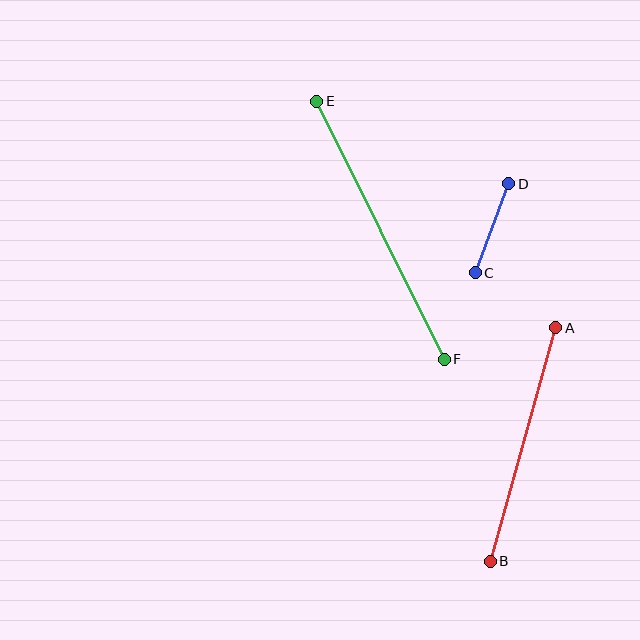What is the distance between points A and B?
The distance is approximately 243 pixels.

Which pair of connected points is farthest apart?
Points E and F are farthest apart.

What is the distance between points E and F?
The distance is approximately 288 pixels.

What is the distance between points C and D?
The distance is approximately 95 pixels.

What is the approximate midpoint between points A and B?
The midpoint is at approximately (523, 445) pixels.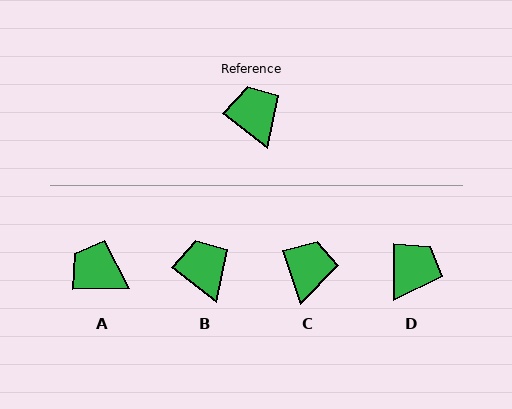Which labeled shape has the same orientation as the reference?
B.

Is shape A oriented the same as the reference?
No, it is off by about 39 degrees.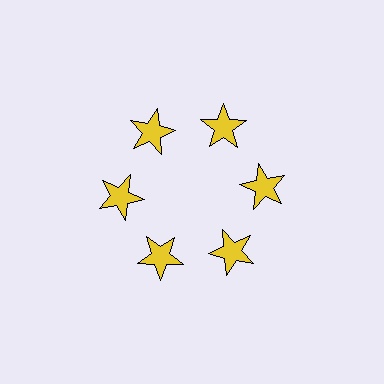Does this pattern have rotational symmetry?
Yes, this pattern has 6-fold rotational symmetry. It looks the same after rotating 60 degrees around the center.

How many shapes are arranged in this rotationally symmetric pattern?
There are 6 shapes, arranged in 6 groups of 1.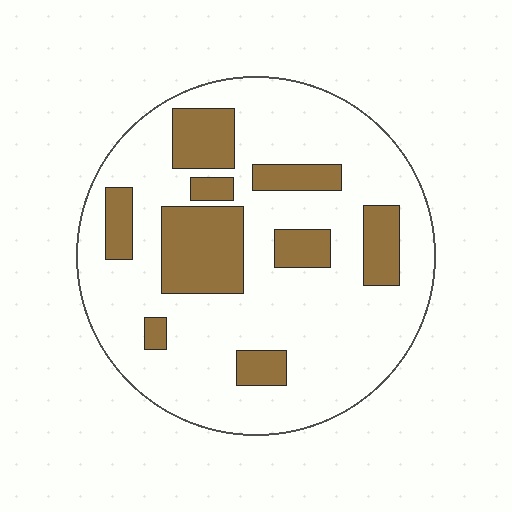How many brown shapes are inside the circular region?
9.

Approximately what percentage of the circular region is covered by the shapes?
Approximately 25%.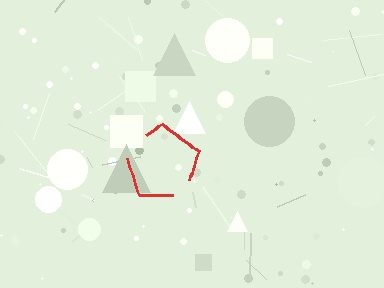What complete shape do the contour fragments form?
The contour fragments form a pentagon.